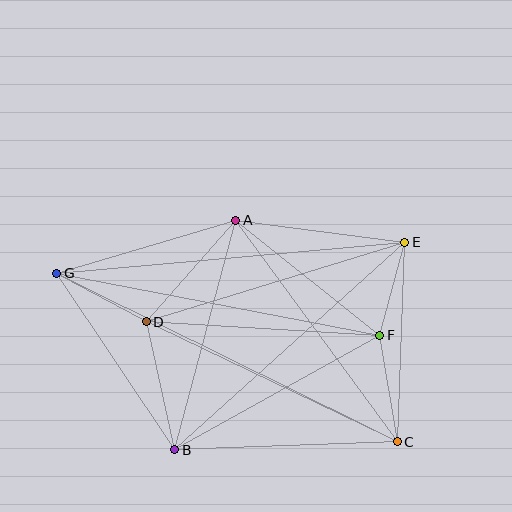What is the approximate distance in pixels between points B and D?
The distance between B and D is approximately 131 pixels.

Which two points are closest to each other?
Points E and F are closest to each other.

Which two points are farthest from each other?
Points C and G are farthest from each other.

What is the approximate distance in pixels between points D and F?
The distance between D and F is approximately 234 pixels.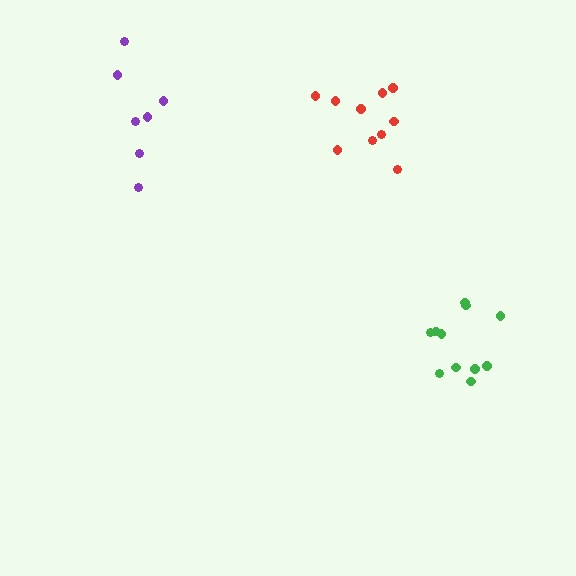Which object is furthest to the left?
The purple cluster is leftmost.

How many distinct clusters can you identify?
There are 3 distinct clusters.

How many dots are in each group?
Group 1: 10 dots, Group 2: 11 dots, Group 3: 7 dots (28 total).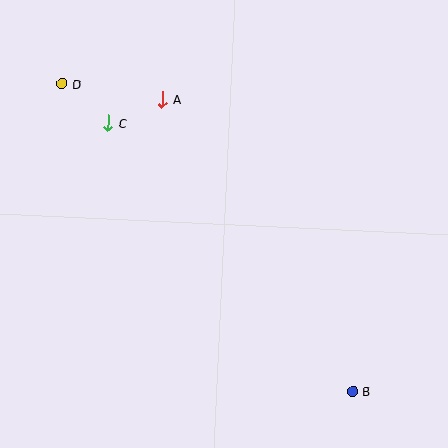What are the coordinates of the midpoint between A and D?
The midpoint between A and D is at (112, 92).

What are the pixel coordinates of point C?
Point C is at (108, 123).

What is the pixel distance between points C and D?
The distance between C and D is 61 pixels.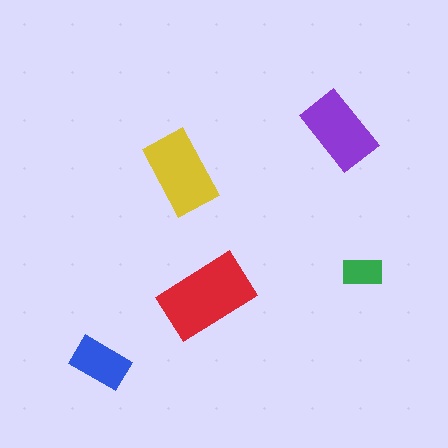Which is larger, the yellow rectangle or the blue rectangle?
The yellow one.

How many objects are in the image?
There are 5 objects in the image.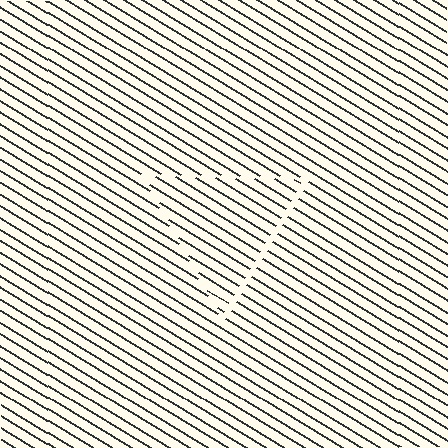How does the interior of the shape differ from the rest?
The interior of the shape contains the same grating, shifted by half a period — the contour is defined by the phase discontinuity where line-ends from the inner and outer gratings abut.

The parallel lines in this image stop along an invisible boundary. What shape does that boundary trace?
An illusory triangle. The interior of the shape contains the same grating, shifted by half a period — the contour is defined by the phase discontinuity where line-ends from the inner and outer gratings abut.